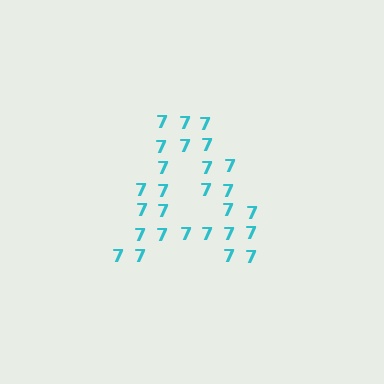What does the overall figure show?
The overall figure shows the letter A.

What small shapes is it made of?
It is made of small digit 7's.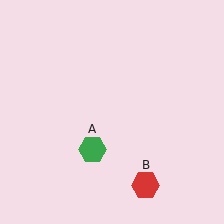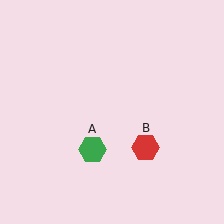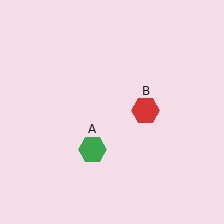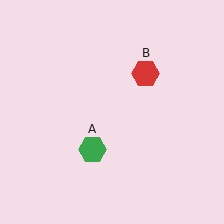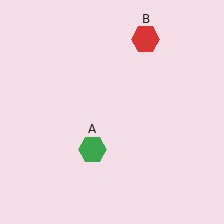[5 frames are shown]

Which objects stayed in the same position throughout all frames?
Green hexagon (object A) remained stationary.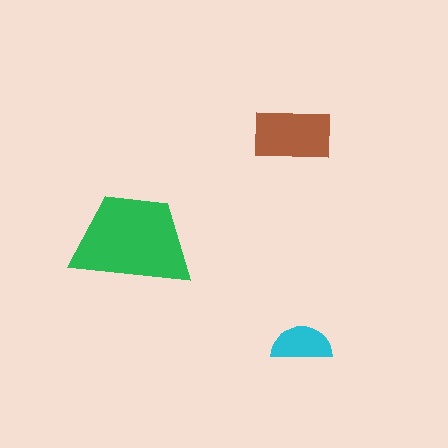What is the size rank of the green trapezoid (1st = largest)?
1st.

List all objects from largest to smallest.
The green trapezoid, the brown rectangle, the cyan semicircle.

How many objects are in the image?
There are 3 objects in the image.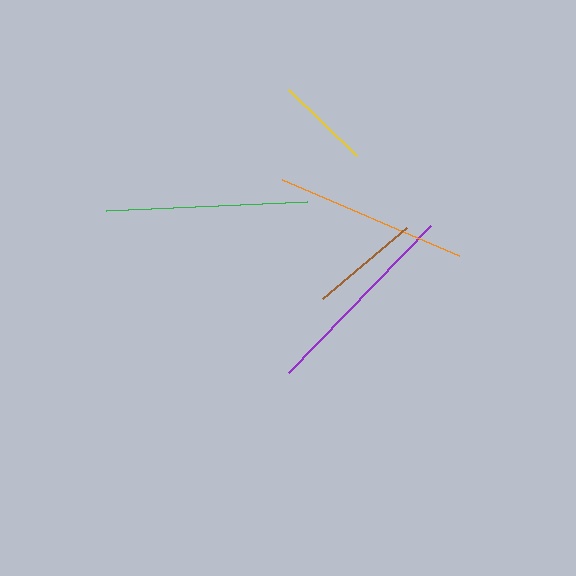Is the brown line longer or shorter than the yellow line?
The brown line is longer than the yellow line.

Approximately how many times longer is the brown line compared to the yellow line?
The brown line is approximately 1.2 times the length of the yellow line.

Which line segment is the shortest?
The yellow line is the shortest at approximately 95 pixels.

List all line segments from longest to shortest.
From longest to shortest: purple, green, orange, brown, yellow.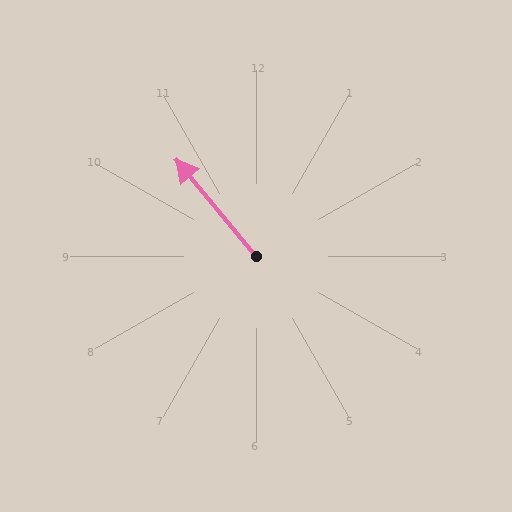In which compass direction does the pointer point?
Northwest.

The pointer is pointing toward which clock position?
Roughly 11 o'clock.